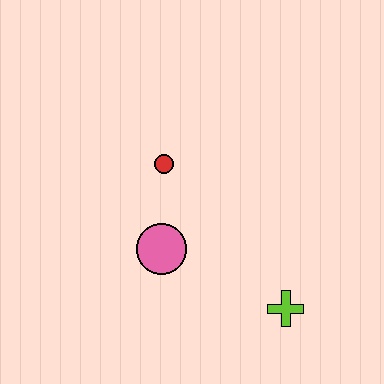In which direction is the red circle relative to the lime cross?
The red circle is above the lime cross.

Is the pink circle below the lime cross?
No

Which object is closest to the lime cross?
The pink circle is closest to the lime cross.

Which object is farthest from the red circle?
The lime cross is farthest from the red circle.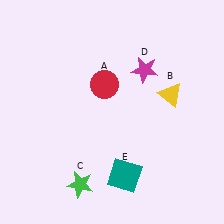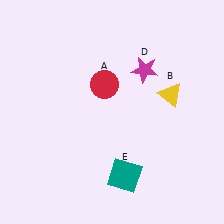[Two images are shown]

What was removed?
The green star (C) was removed in Image 2.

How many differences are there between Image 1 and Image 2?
There is 1 difference between the two images.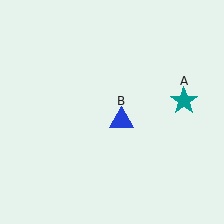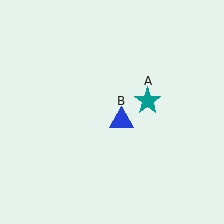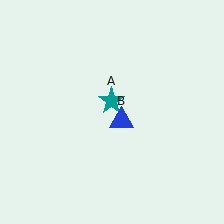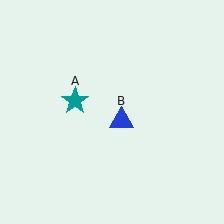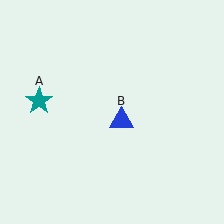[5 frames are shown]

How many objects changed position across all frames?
1 object changed position: teal star (object A).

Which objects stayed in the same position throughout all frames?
Blue triangle (object B) remained stationary.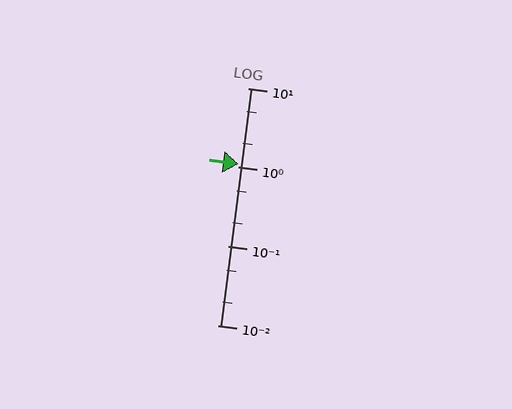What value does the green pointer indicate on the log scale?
The pointer indicates approximately 1.1.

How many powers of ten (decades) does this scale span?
The scale spans 3 decades, from 0.01 to 10.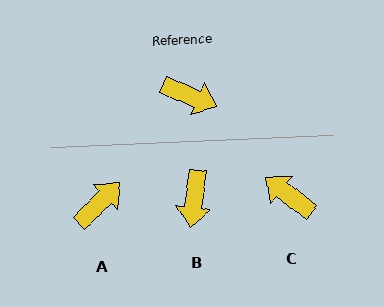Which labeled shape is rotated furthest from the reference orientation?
C, about 165 degrees away.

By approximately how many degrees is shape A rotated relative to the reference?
Approximately 67 degrees counter-clockwise.